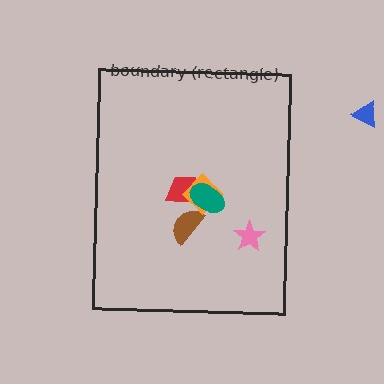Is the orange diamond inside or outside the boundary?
Inside.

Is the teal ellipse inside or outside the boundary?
Inside.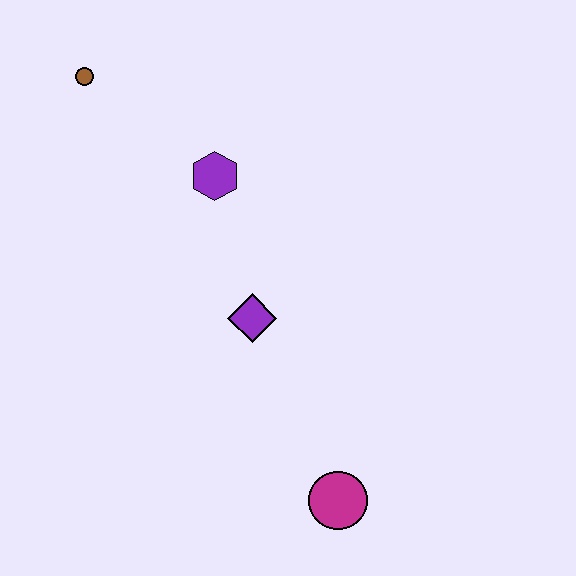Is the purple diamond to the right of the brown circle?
Yes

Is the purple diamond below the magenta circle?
No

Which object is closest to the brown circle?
The purple hexagon is closest to the brown circle.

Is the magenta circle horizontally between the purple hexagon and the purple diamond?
No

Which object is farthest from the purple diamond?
The brown circle is farthest from the purple diamond.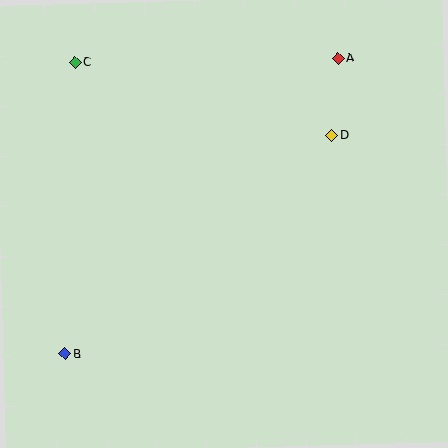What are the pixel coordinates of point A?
Point A is at (338, 58).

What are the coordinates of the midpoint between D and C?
The midpoint between D and C is at (203, 99).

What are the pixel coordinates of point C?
Point C is at (75, 62).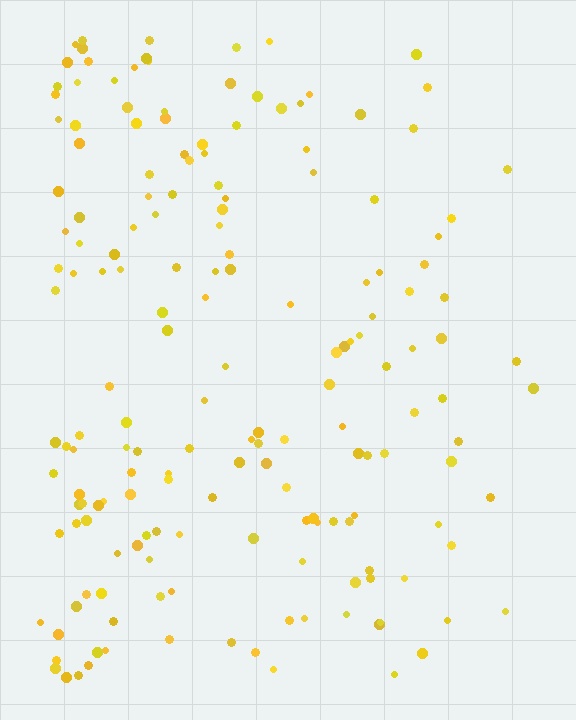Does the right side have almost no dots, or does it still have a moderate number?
Still a moderate number, just noticeably fewer than the left.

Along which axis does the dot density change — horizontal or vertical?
Horizontal.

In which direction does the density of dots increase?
From right to left, with the left side densest.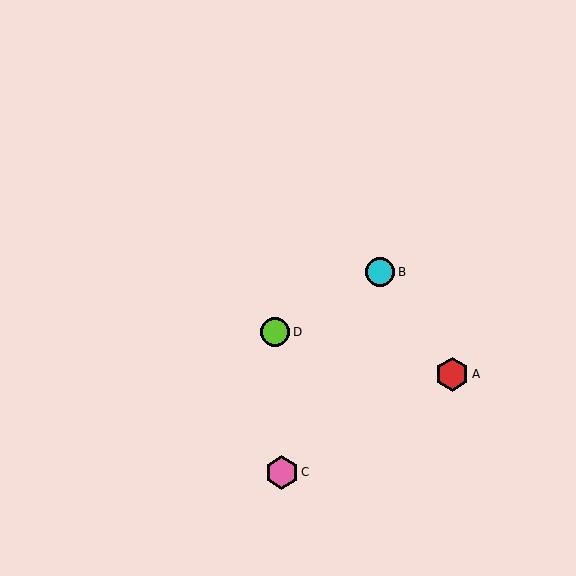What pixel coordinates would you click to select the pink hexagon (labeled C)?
Click at (282, 473) to select the pink hexagon C.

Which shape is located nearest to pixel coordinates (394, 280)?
The cyan circle (labeled B) at (380, 272) is nearest to that location.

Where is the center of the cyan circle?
The center of the cyan circle is at (380, 272).